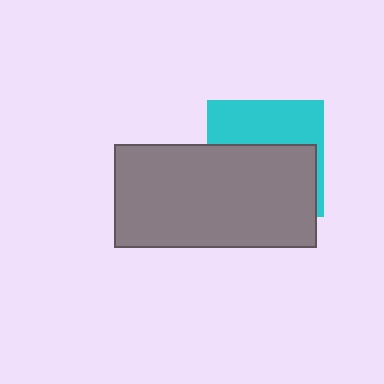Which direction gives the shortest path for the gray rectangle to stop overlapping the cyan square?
Moving down gives the shortest separation.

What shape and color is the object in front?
The object in front is a gray rectangle.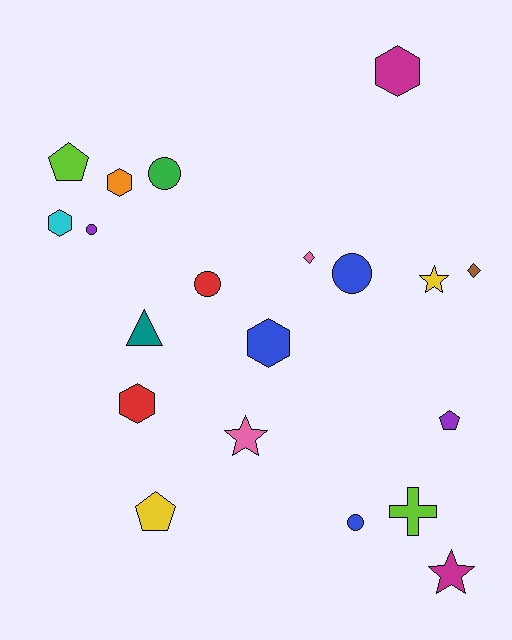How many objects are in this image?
There are 20 objects.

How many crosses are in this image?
There is 1 cross.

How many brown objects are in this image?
There is 1 brown object.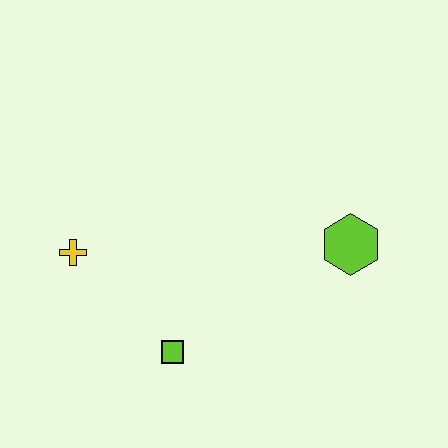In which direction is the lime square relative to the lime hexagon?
The lime square is to the left of the lime hexagon.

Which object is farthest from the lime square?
The lime hexagon is farthest from the lime square.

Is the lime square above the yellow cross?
No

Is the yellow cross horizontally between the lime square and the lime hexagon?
No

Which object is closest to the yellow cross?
The lime square is closest to the yellow cross.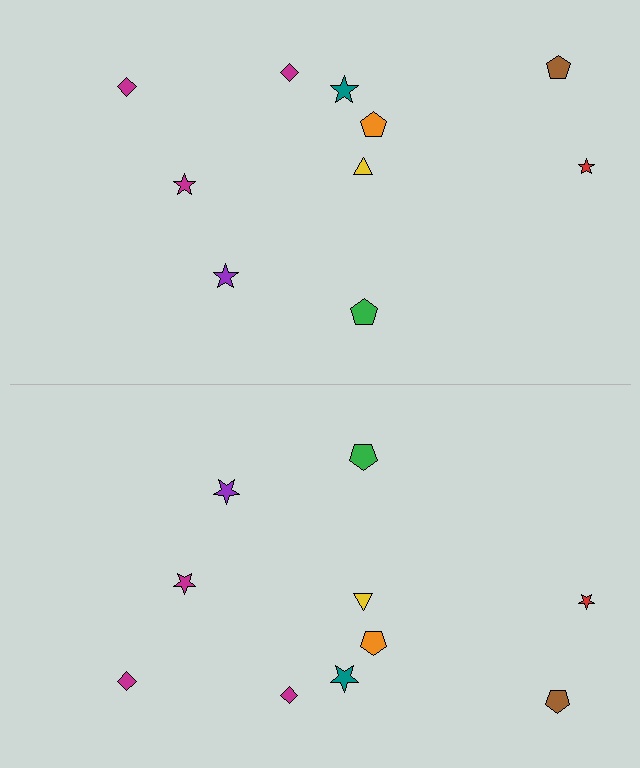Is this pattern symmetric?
Yes, this pattern has bilateral (reflection) symmetry.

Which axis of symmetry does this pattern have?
The pattern has a horizontal axis of symmetry running through the center of the image.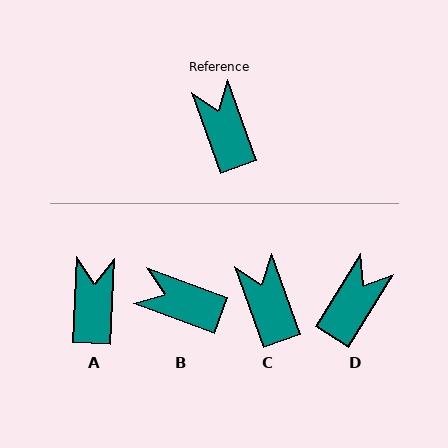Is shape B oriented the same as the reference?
No, it is off by about 50 degrees.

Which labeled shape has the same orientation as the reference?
C.